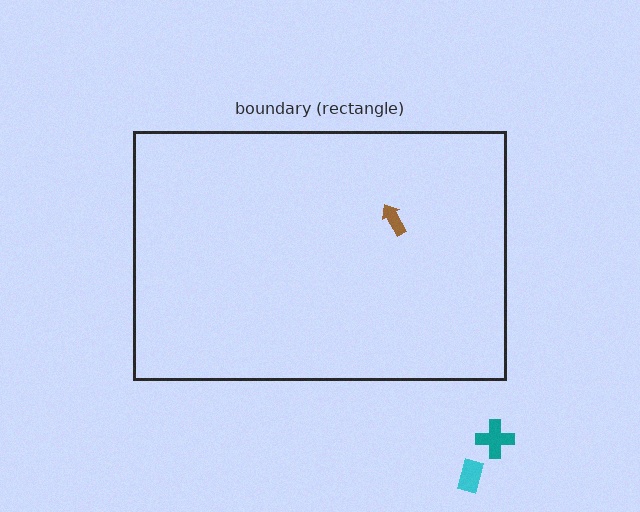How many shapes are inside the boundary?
1 inside, 2 outside.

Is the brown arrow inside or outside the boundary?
Inside.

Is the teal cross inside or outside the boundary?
Outside.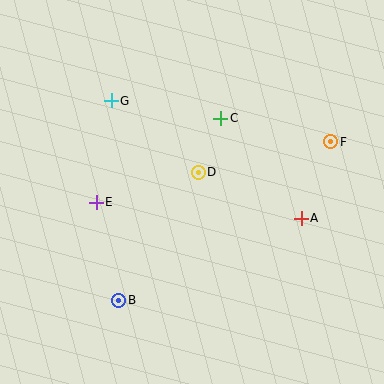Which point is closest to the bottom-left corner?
Point B is closest to the bottom-left corner.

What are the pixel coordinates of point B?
Point B is at (119, 300).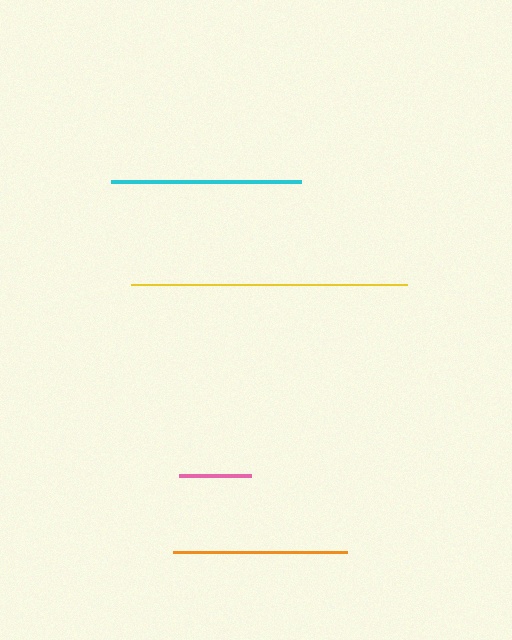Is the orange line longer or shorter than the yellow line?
The yellow line is longer than the orange line.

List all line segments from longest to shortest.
From longest to shortest: yellow, cyan, orange, pink.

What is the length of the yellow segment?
The yellow segment is approximately 276 pixels long.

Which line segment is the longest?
The yellow line is the longest at approximately 276 pixels.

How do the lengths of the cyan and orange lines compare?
The cyan and orange lines are approximately the same length.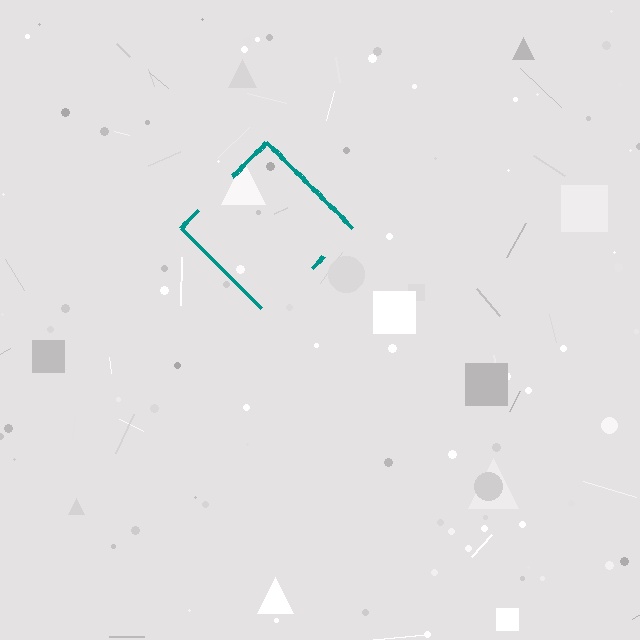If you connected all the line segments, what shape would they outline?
They would outline a diamond.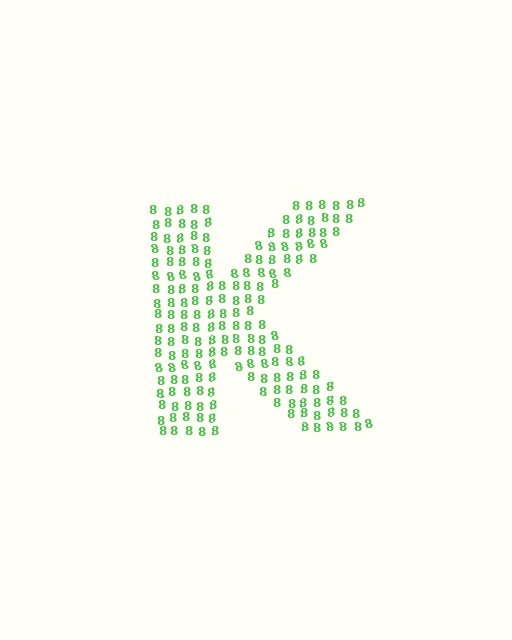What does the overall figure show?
The overall figure shows the letter K.